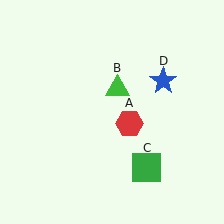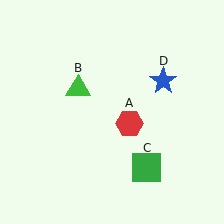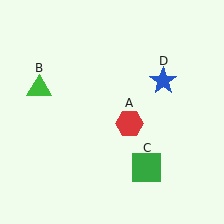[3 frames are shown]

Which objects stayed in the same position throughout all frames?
Red hexagon (object A) and green square (object C) and blue star (object D) remained stationary.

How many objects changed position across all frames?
1 object changed position: green triangle (object B).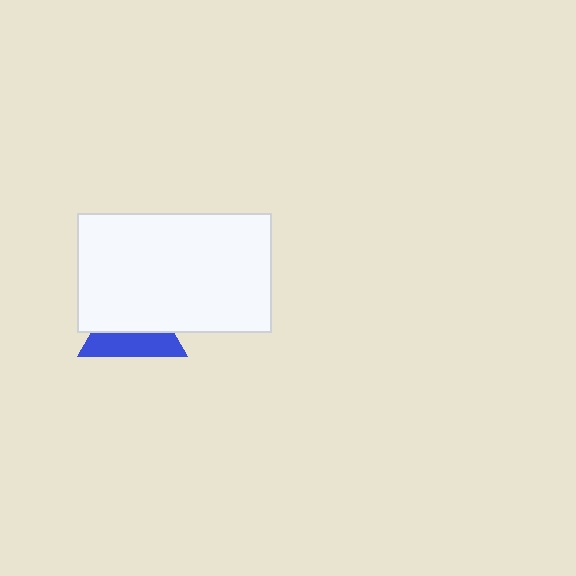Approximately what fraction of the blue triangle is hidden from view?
Roughly 57% of the blue triangle is hidden behind the white rectangle.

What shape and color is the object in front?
The object in front is a white rectangle.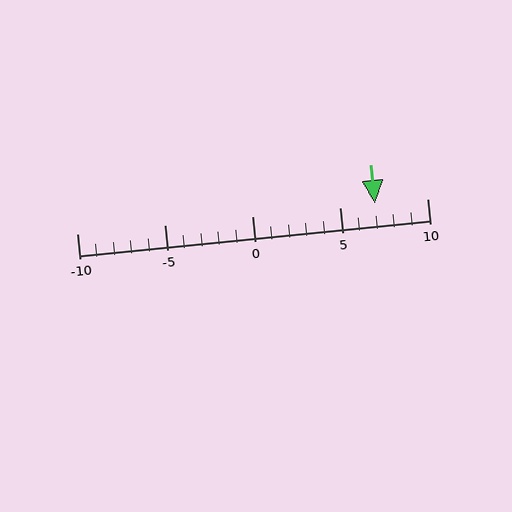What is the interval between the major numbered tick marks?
The major tick marks are spaced 5 units apart.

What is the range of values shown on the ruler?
The ruler shows values from -10 to 10.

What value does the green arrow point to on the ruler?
The green arrow points to approximately 7.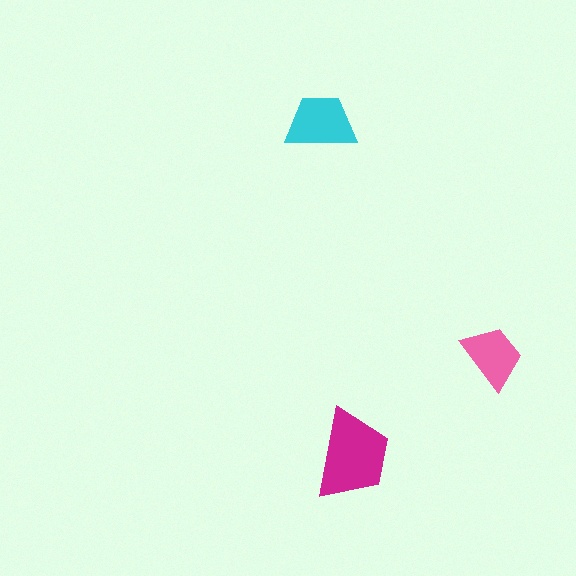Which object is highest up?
The cyan trapezoid is topmost.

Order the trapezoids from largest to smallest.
the magenta one, the cyan one, the pink one.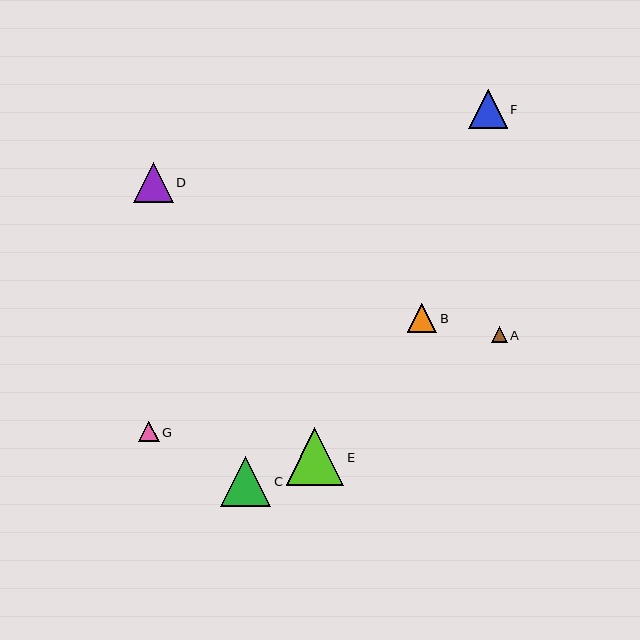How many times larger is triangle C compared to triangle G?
Triangle C is approximately 2.4 times the size of triangle G.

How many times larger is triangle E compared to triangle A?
Triangle E is approximately 3.6 times the size of triangle A.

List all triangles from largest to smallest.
From largest to smallest: E, C, D, F, B, G, A.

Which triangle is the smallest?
Triangle A is the smallest with a size of approximately 16 pixels.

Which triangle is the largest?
Triangle E is the largest with a size of approximately 58 pixels.